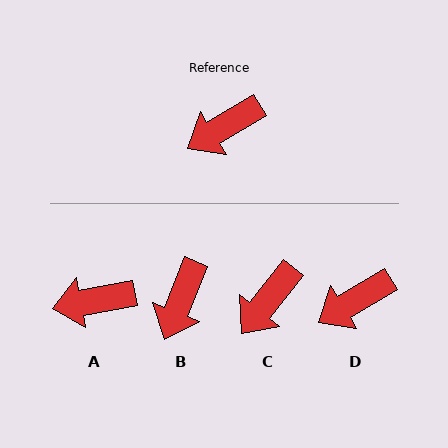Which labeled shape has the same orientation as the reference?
D.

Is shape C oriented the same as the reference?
No, it is off by about 21 degrees.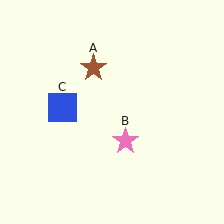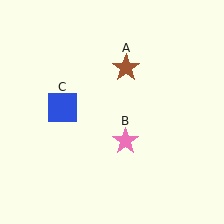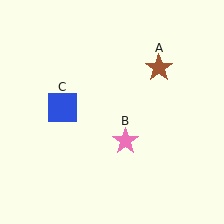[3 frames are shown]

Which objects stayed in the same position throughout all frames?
Pink star (object B) and blue square (object C) remained stationary.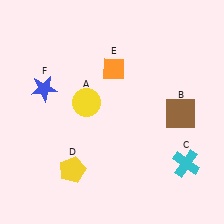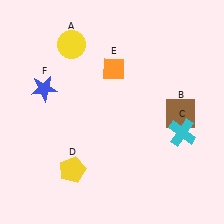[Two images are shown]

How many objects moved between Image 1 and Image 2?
2 objects moved between the two images.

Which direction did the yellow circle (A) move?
The yellow circle (A) moved up.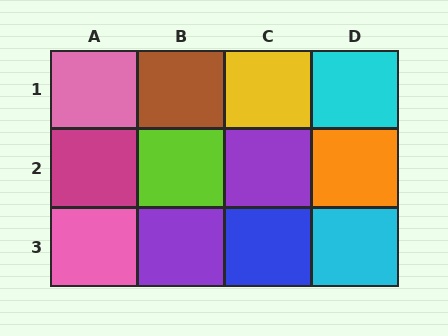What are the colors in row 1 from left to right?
Pink, brown, yellow, cyan.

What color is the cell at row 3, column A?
Pink.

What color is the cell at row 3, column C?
Blue.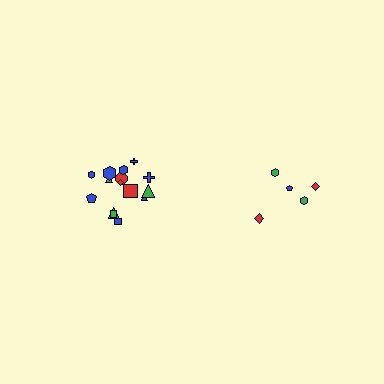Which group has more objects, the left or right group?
The left group.